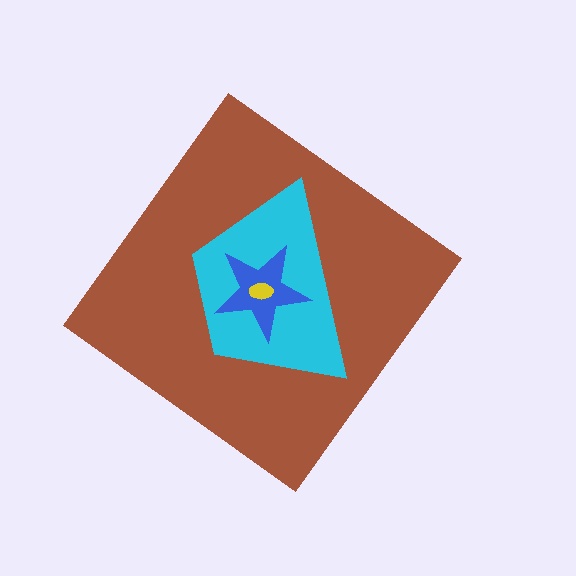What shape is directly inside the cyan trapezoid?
The blue star.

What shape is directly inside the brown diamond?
The cyan trapezoid.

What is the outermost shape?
The brown diamond.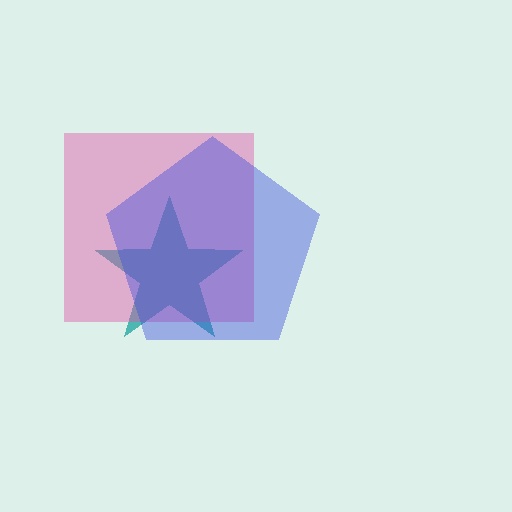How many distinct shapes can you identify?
There are 3 distinct shapes: a teal star, a pink square, a blue pentagon.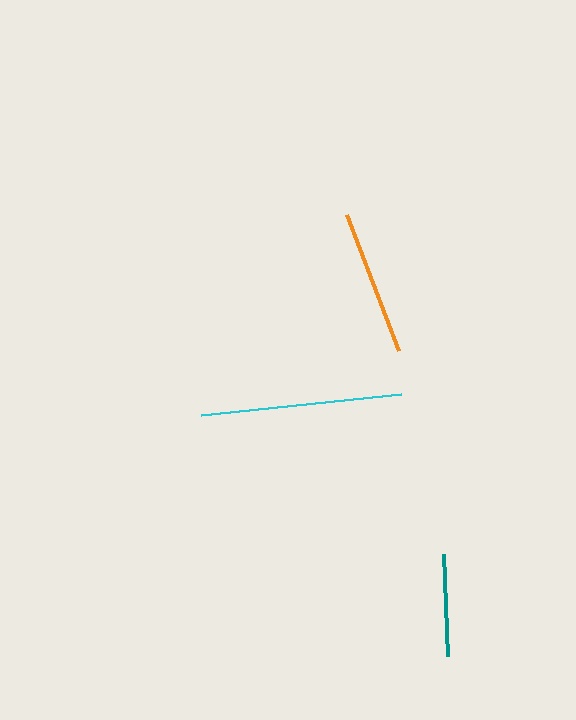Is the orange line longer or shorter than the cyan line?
The cyan line is longer than the orange line.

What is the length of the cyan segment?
The cyan segment is approximately 201 pixels long.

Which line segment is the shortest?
The teal line is the shortest at approximately 101 pixels.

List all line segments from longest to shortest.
From longest to shortest: cyan, orange, teal.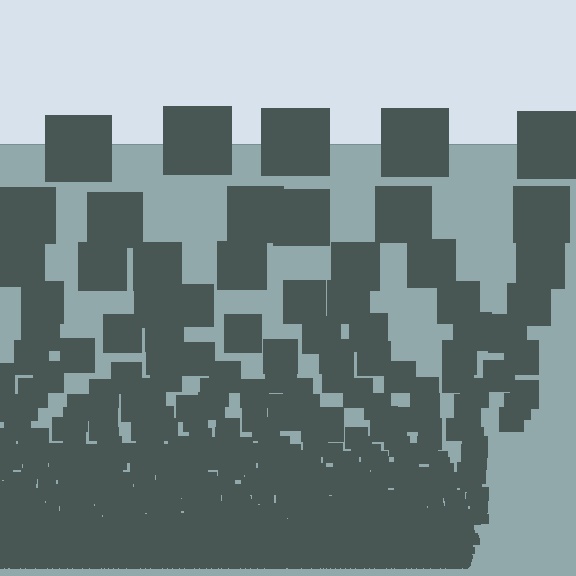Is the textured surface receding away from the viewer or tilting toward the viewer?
The surface appears to tilt toward the viewer. Texture elements get larger and sparser toward the top.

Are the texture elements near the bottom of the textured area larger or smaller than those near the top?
Smaller. The gradient is inverted — elements near the bottom are smaller and denser.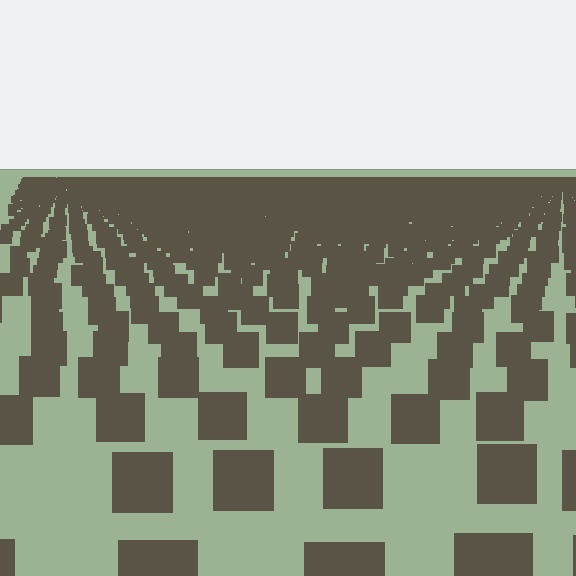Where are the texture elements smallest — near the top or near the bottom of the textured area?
Near the top.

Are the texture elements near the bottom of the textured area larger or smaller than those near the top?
Larger. Near the bottom, elements are closer to the viewer and appear at a bigger on-screen size.